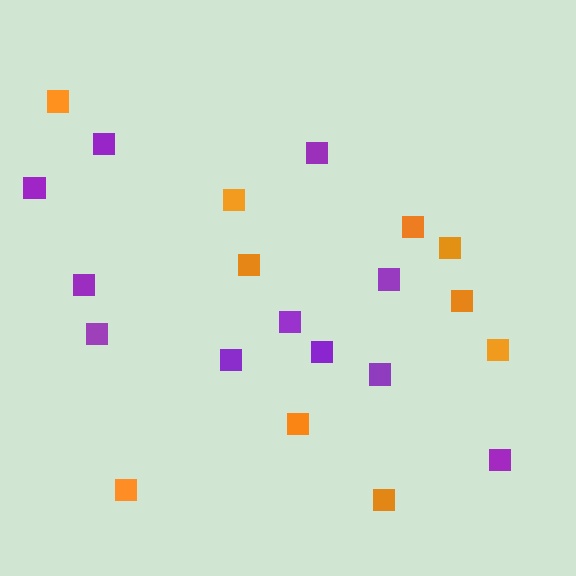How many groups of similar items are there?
There are 2 groups: one group of orange squares (10) and one group of purple squares (11).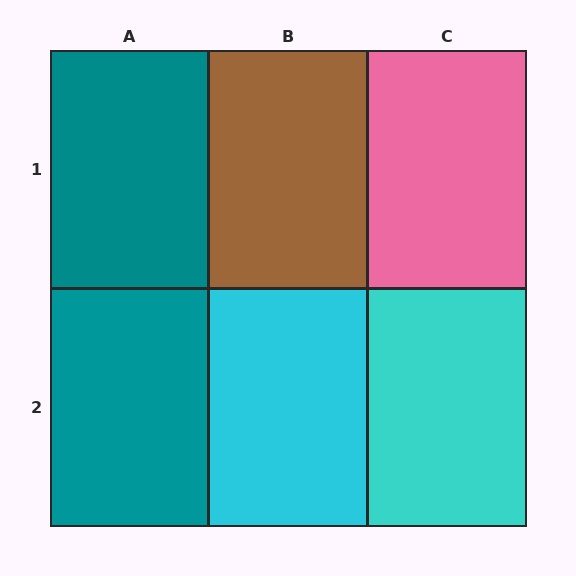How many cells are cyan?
2 cells are cyan.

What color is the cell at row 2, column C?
Cyan.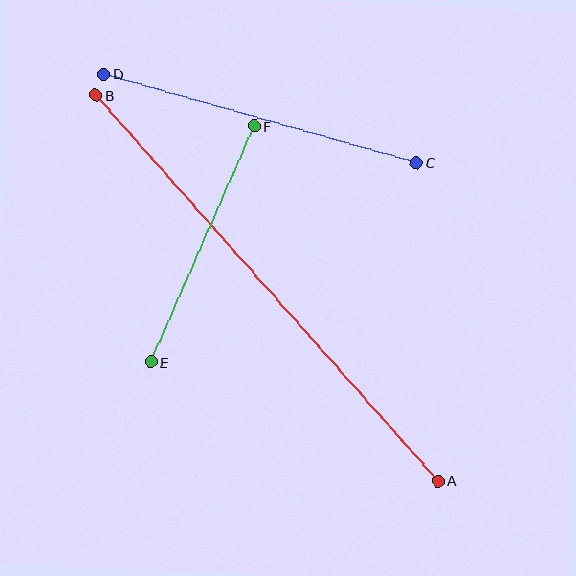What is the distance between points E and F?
The distance is approximately 257 pixels.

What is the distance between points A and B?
The distance is approximately 515 pixels.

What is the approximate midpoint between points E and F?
The midpoint is at approximately (203, 244) pixels.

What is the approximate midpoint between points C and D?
The midpoint is at approximately (260, 118) pixels.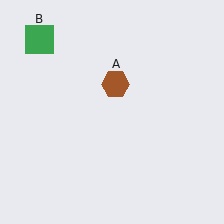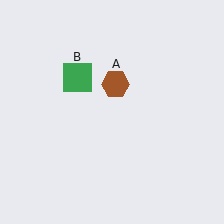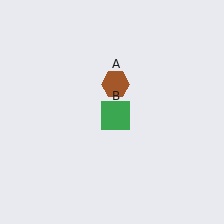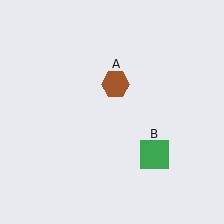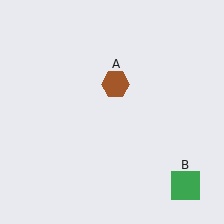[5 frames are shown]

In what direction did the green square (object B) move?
The green square (object B) moved down and to the right.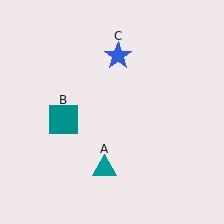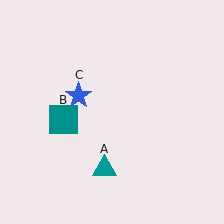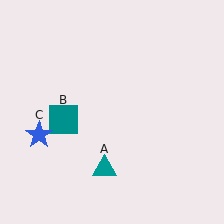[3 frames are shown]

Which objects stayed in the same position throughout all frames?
Teal triangle (object A) and teal square (object B) remained stationary.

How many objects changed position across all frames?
1 object changed position: blue star (object C).